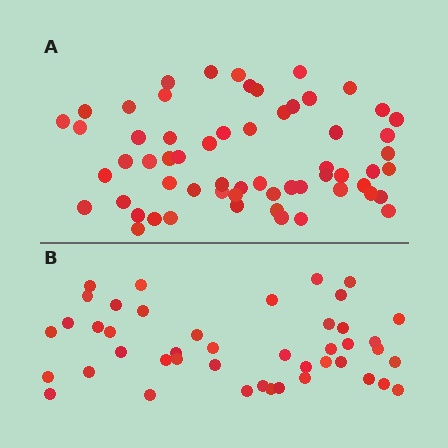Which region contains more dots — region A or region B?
Region A (the top region) has more dots.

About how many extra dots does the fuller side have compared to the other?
Region A has approximately 15 more dots than region B.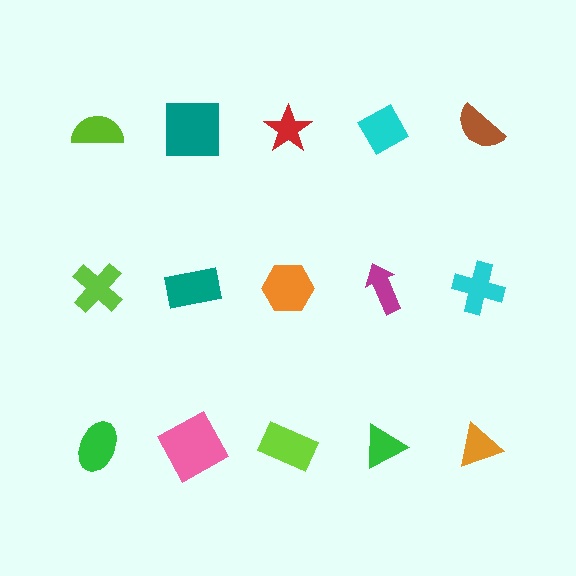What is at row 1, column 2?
A teal square.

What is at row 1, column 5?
A brown semicircle.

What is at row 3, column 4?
A green triangle.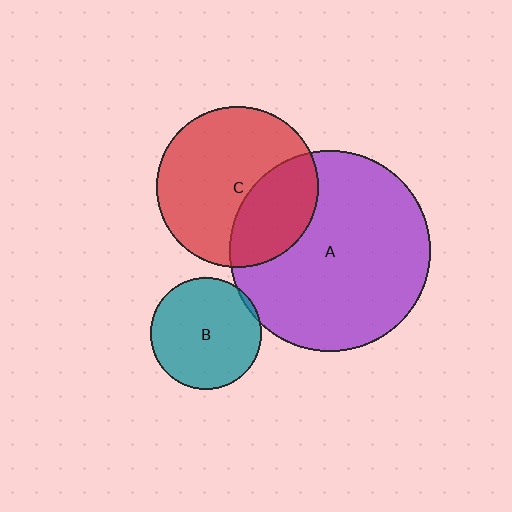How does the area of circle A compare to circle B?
Approximately 3.3 times.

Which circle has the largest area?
Circle A (purple).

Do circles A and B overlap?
Yes.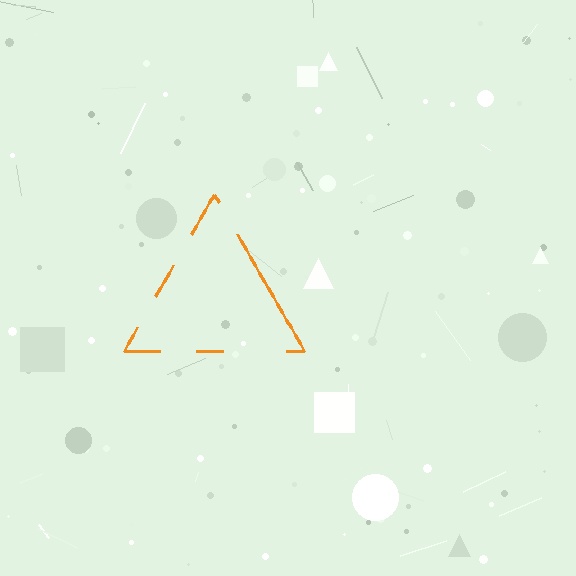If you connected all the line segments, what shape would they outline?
They would outline a triangle.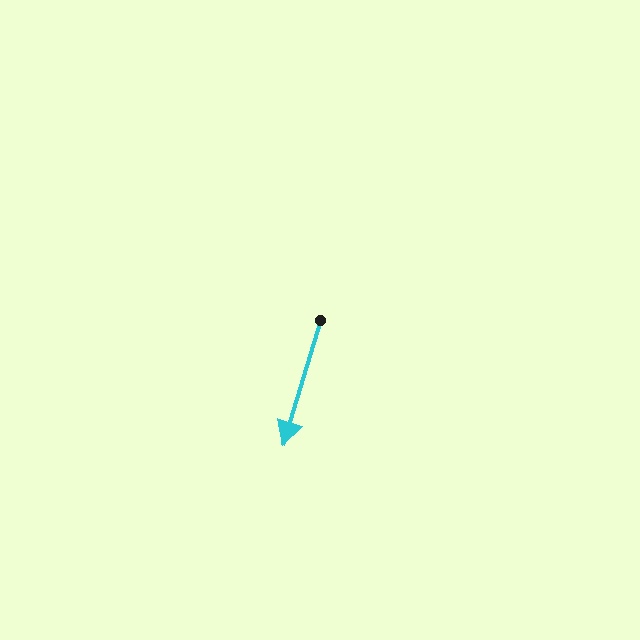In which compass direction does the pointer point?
South.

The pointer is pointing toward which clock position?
Roughly 7 o'clock.